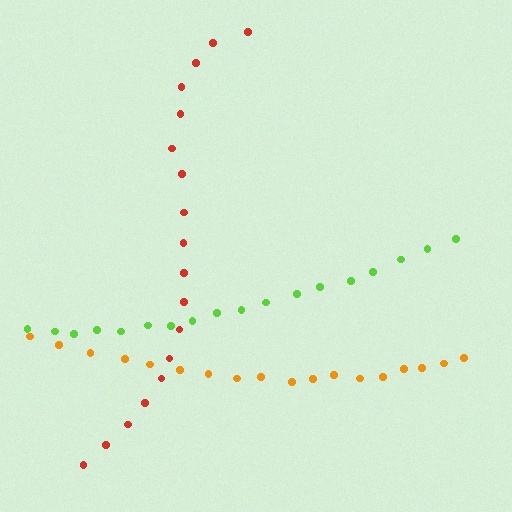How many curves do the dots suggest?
There are 3 distinct paths.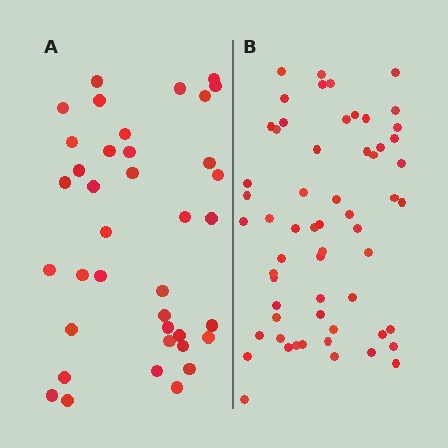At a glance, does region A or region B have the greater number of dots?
Region B (the right region) has more dots.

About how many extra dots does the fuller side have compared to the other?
Region B has approximately 20 more dots than region A.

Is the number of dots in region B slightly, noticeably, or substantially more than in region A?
Region B has substantially more. The ratio is roughly 1.6 to 1.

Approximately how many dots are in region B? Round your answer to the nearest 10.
About 60 dots. (The exact count is 59, which rounds to 60.)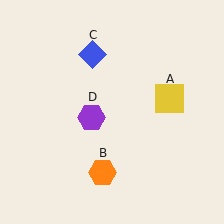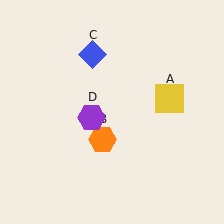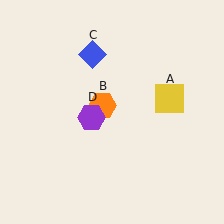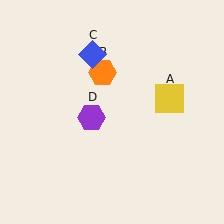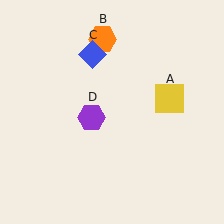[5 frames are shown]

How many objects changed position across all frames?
1 object changed position: orange hexagon (object B).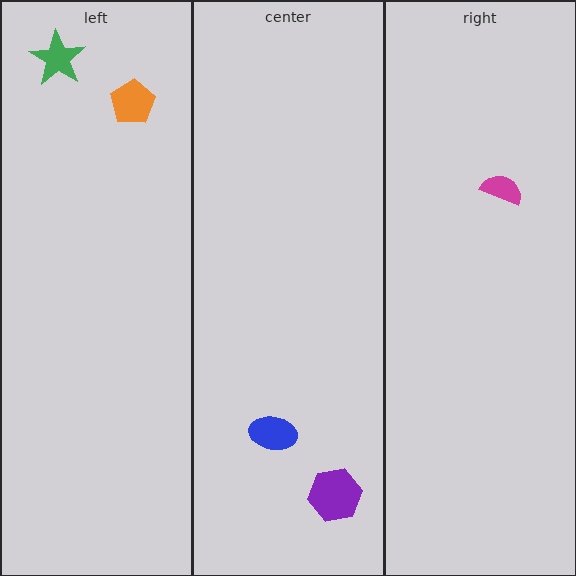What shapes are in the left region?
The green star, the orange pentagon.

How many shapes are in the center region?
2.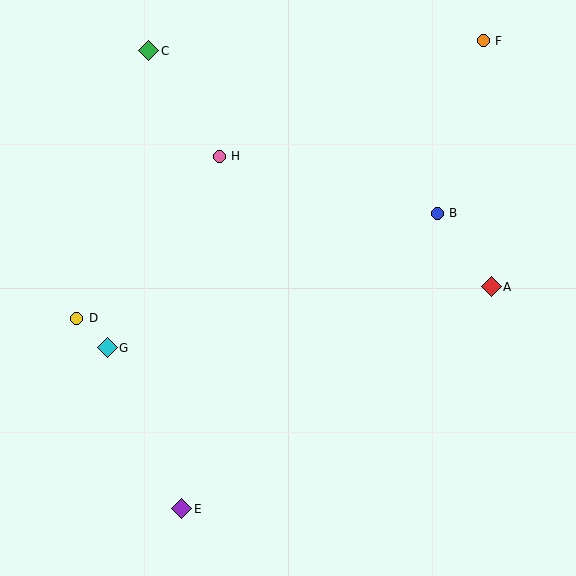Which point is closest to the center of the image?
Point H at (219, 156) is closest to the center.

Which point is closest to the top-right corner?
Point F is closest to the top-right corner.